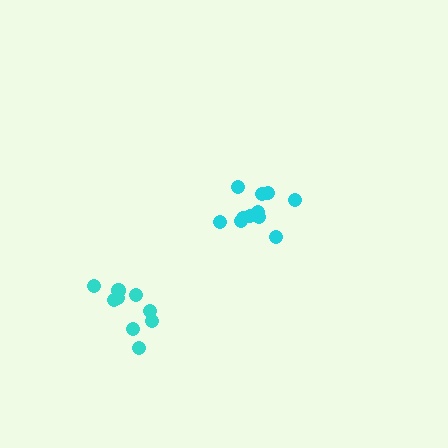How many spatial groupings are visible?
There are 2 spatial groupings.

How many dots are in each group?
Group 1: 9 dots, Group 2: 11 dots (20 total).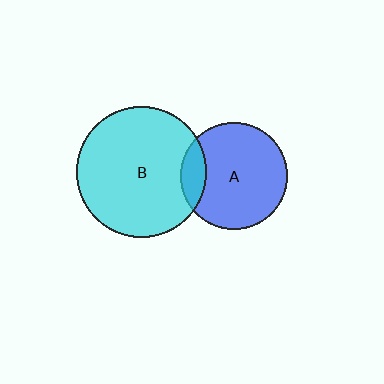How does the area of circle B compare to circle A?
Approximately 1.5 times.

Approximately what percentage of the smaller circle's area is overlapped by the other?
Approximately 15%.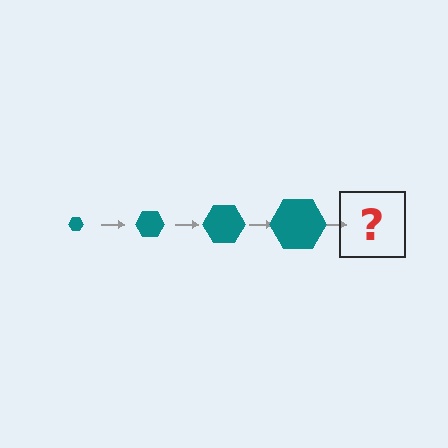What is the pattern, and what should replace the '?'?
The pattern is that the hexagon gets progressively larger each step. The '?' should be a teal hexagon, larger than the previous one.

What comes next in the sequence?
The next element should be a teal hexagon, larger than the previous one.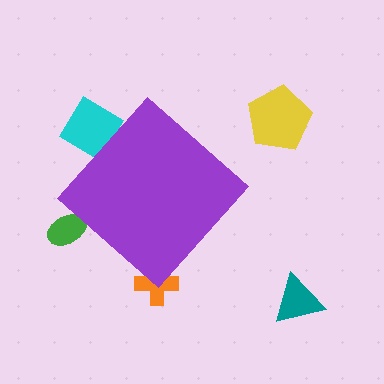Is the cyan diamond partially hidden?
Yes, the cyan diamond is partially hidden behind the purple diamond.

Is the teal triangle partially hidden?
No, the teal triangle is fully visible.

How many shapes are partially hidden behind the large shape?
3 shapes are partially hidden.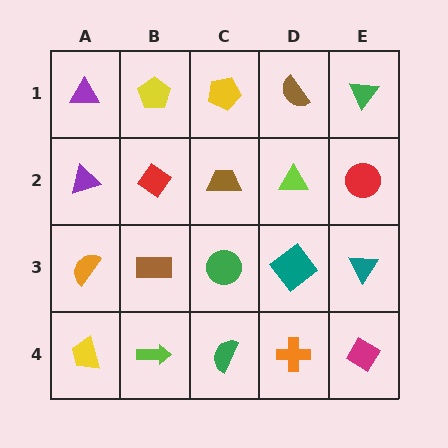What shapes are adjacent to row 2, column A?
A purple triangle (row 1, column A), an orange semicircle (row 3, column A), a red diamond (row 2, column B).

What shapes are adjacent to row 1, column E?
A red circle (row 2, column E), a brown semicircle (row 1, column D).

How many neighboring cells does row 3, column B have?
4.